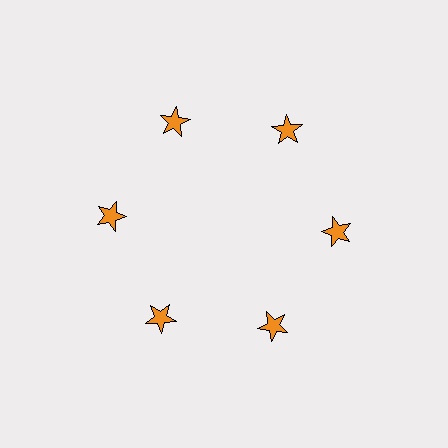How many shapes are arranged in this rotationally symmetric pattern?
There are 6 shapes, arranged in 6 groups of 1.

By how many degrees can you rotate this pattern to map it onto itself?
The pattern maps onto itself every 60 degrees of rotation.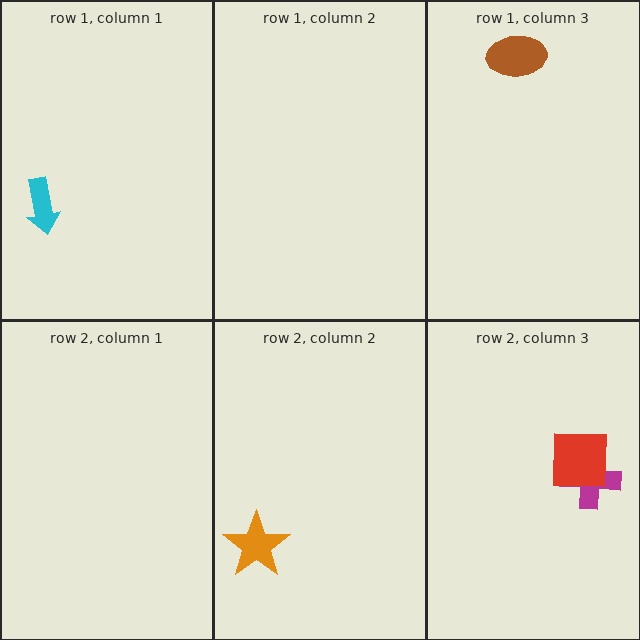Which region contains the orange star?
The row 2, column 2 region.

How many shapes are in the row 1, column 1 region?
1.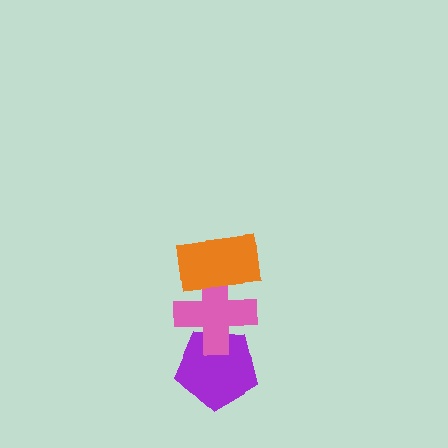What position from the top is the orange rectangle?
The orange rectangle is 1st from the top.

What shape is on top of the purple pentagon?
The pink cross is on top of the purple pentagon.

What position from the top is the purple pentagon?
The purple pentagon is 3rd from the top.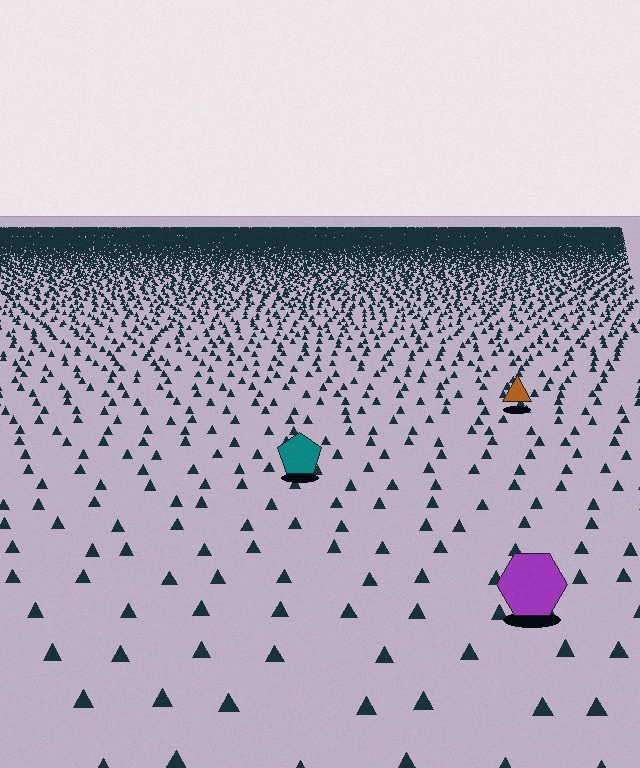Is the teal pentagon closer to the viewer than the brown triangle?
Yes. The teal pentagon is closer — you can tell from the texture gradient: the ground texture is coarser near it.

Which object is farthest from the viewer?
The brown triangle is farthest from the viewer. It appears smaller and the ground texture around it is denser.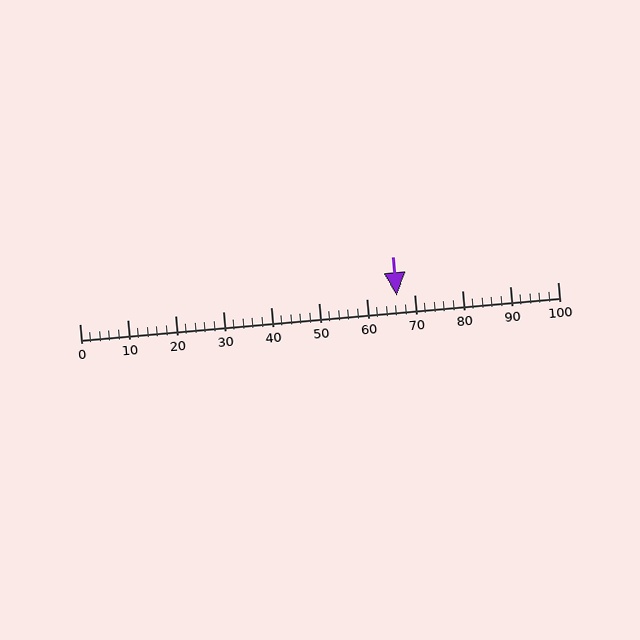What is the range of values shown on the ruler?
The ruler shows values from 0 to 100.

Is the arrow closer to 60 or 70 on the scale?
The arrow is closer to 70.